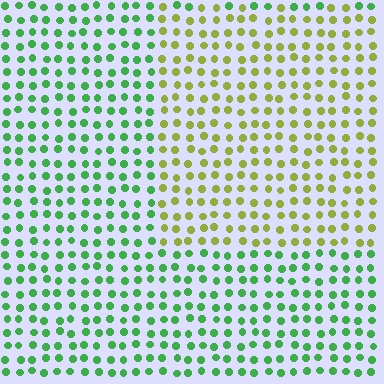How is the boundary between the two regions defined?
The boundary is defined purely by a slight shift in hue (about 51 degrees). Spacing, size, and orientation are identical on both sides.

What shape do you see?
I see a rectangle.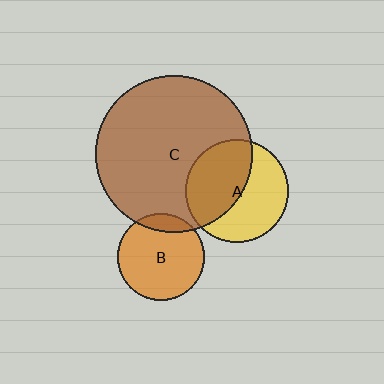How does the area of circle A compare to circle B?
Approximately 1.4 times.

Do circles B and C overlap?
Yes.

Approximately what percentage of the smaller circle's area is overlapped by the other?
Approximately 10%.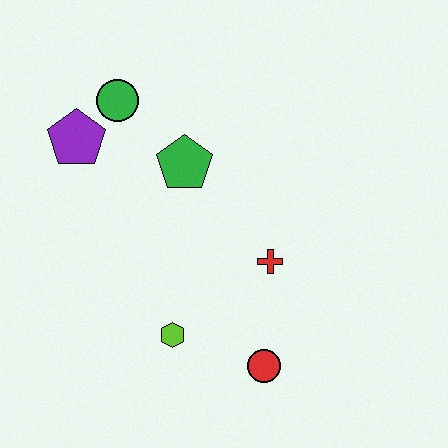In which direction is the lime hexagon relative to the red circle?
The lime hexagon is to the left of the red circle.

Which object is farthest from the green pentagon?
The red circle is farthest from the green pentagon.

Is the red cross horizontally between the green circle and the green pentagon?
No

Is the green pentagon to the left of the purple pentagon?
No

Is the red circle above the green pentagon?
No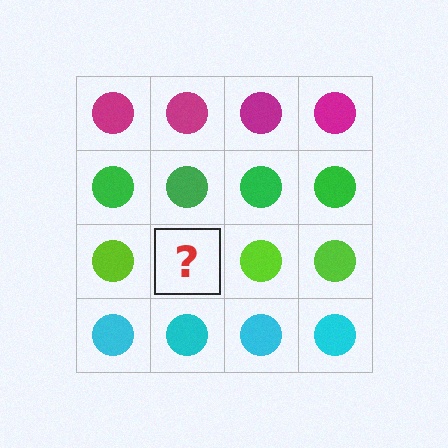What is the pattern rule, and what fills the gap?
The rule is that each row has a consistent color. The gap should be filled with a lime circle.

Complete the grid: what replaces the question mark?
The question mark should be replaced with a lime circle.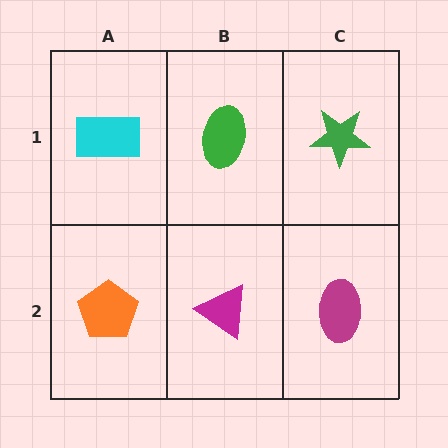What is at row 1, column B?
A green ellipse.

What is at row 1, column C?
A green star.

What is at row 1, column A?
A cyan rectangle.